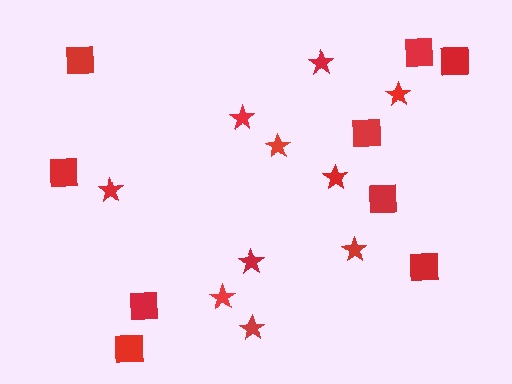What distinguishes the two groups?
There are 2 groups: one group of squares (9) and one group of stars (10).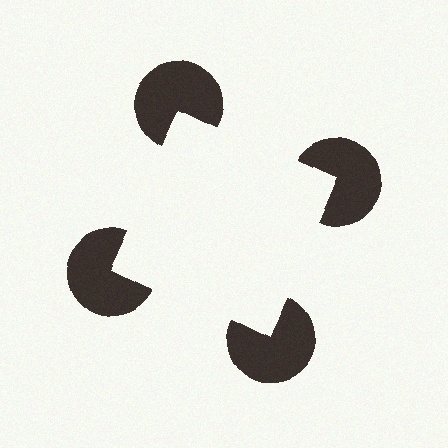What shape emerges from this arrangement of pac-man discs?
An illusory square — its edges are inferred from the aligned wedge cuts in the pac-man discs, not physically drawn.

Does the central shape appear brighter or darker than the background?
It typically appears slightly brighter than the background, even though no actual brightness change is drawn.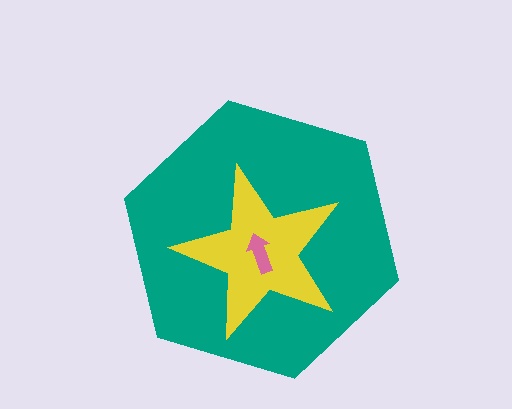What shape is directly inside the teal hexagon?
The yellow star.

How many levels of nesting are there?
3.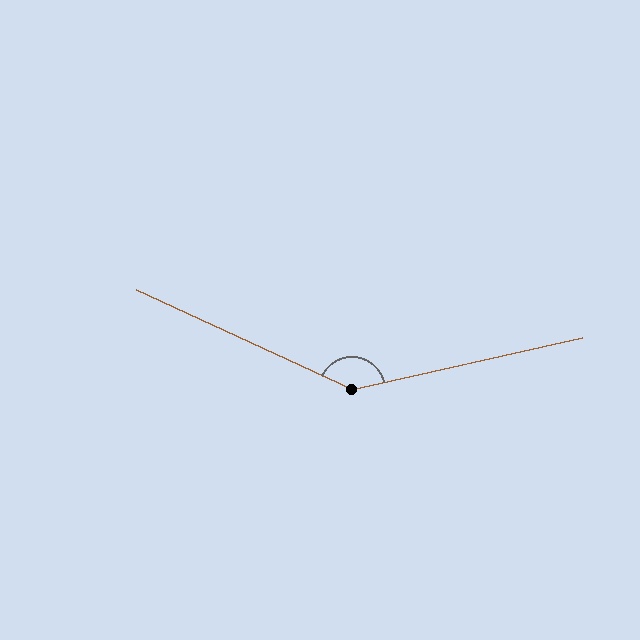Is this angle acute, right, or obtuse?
It is obtuse.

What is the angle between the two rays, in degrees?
Approximately 143 degrees.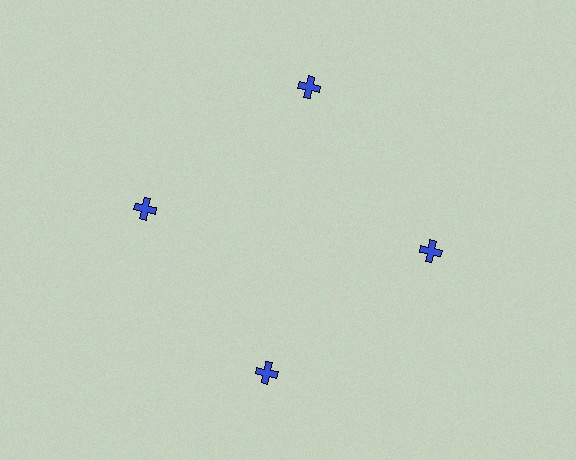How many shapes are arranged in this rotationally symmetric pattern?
There are 4 shapes, arranged in 4 groups of 1.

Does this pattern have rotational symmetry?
Yes, this pattern has 4-fold rotational symmetry. It looks the same after rotating 90 degrees around the center.